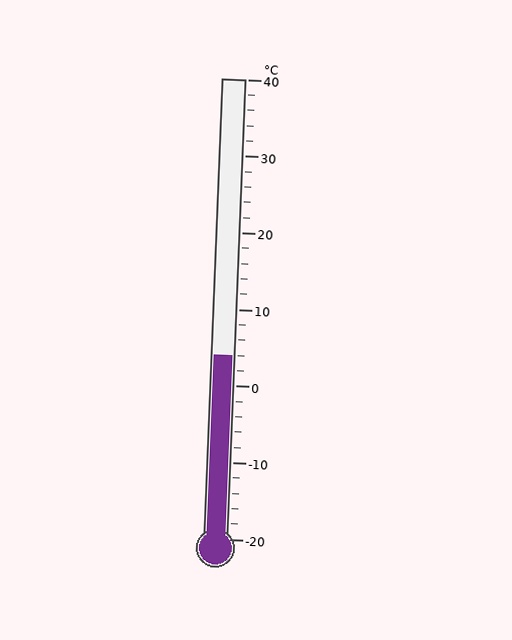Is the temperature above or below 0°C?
The temperature is above 0°C.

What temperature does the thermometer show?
The thermometer shows approximately 4°C.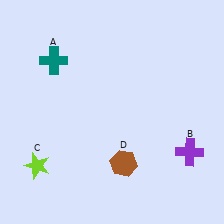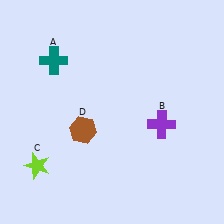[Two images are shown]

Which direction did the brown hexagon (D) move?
The brown hexagon (D) moved left.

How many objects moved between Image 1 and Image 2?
2 objects moved between the two images.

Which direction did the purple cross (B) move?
The purple cross (B) moved left.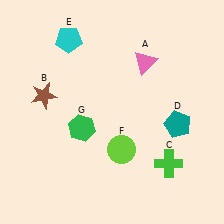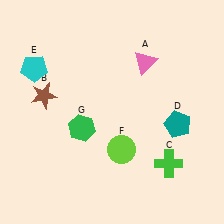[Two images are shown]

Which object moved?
The cyan pentagon (E) moved left.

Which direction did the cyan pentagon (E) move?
The cyan pentagon (E) moved left.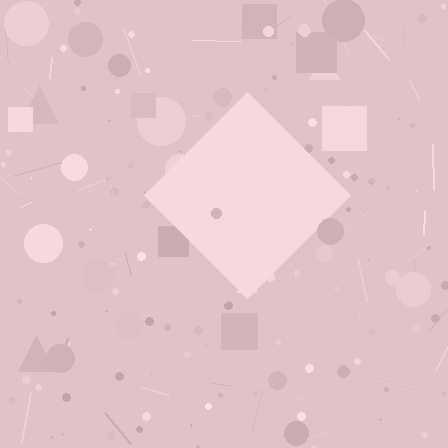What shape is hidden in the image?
A diamond is hidden in the image.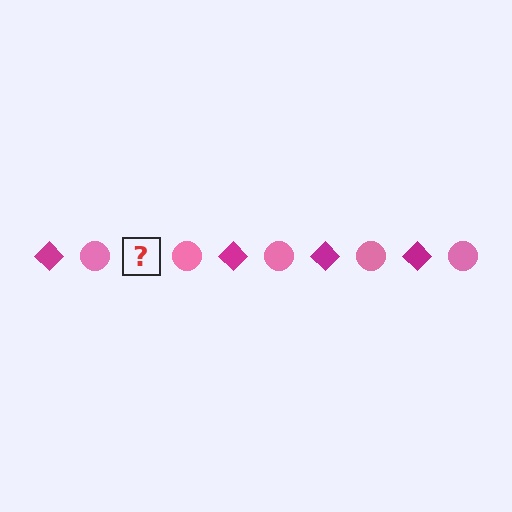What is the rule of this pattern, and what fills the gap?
The rule is that the pattern alternates between magenta diamond and pink circle. The gap should be filled with a magenta diamond.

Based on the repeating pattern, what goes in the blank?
The blank should be a magenta diamond.